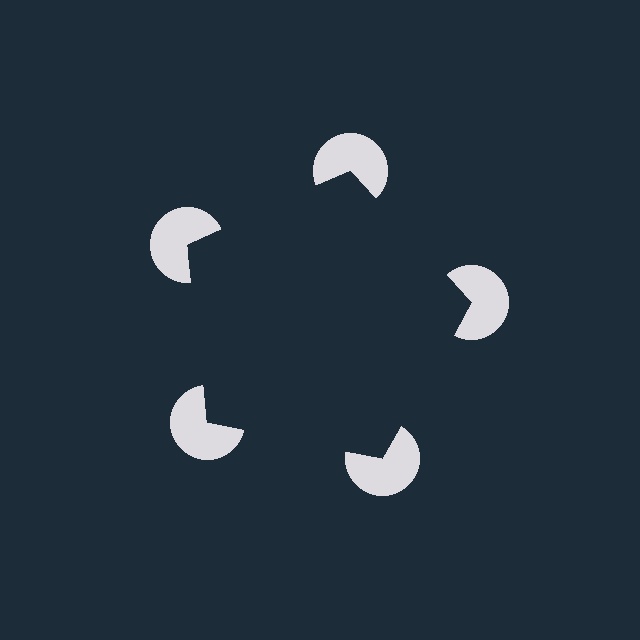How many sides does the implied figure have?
5 sides.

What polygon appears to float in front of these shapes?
An illusory pentagon — its edges are inferred from the aligned wedge cuts in the pac-man discs, not physically drawn.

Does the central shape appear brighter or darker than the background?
It typically appears slightly darker than the background, even though no actual brightness change is drawn.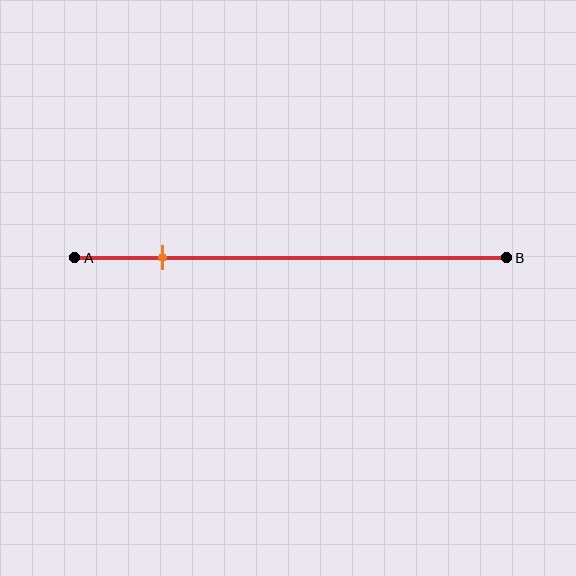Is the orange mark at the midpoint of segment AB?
No, the mark is at about 20% from A, not at the 50% midpoint.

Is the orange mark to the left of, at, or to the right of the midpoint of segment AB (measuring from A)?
The orange mark is to the left of the midpoint of segment AB.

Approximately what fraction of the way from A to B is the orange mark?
The orange mark is approximately 20% of the way from A to B.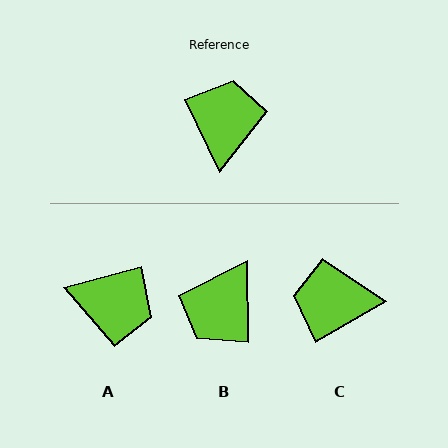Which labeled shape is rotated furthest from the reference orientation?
B, about 155 degrees away.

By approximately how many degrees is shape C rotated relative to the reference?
Approximately 95 degrees counter-clockwise.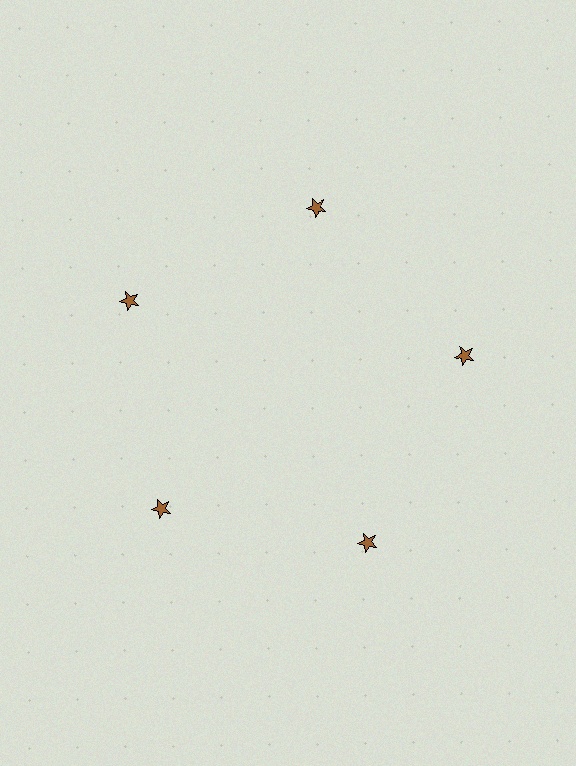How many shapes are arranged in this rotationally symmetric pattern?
There are 5 shapes, arranged in 5 groups of 1.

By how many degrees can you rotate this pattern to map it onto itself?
The pattern maps onto itself every 72 degrees of rotation.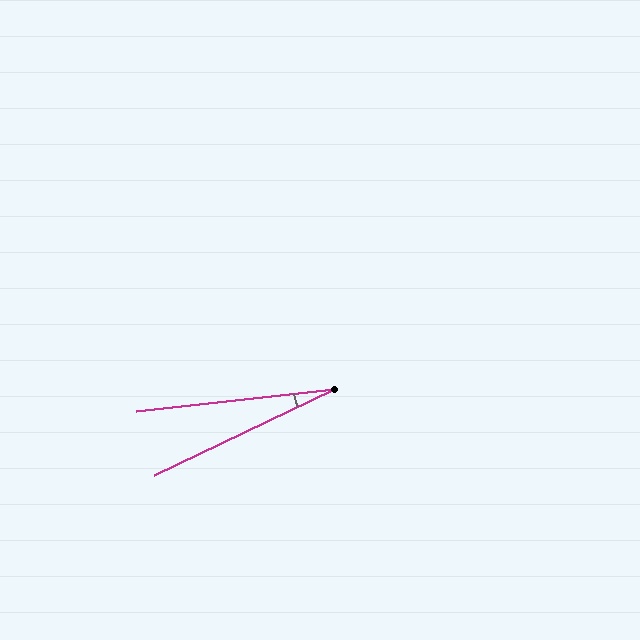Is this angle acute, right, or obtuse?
It is acute.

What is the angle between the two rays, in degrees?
Approximately 19 degrees.